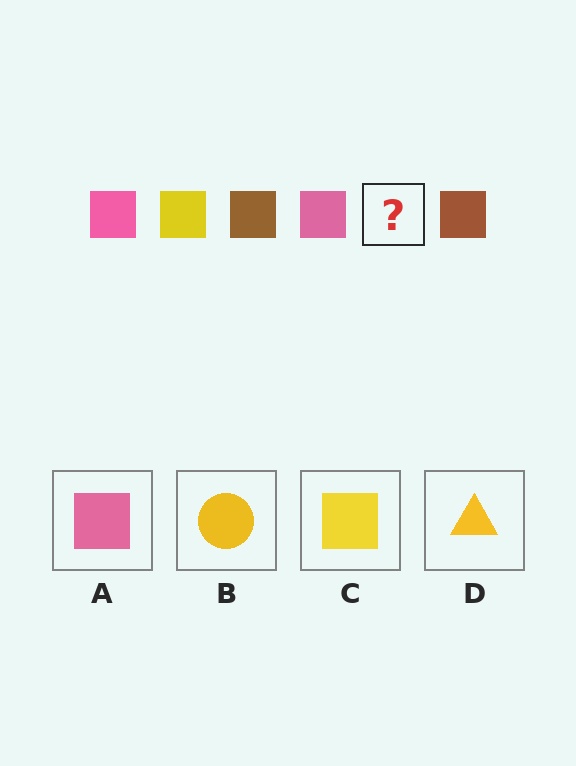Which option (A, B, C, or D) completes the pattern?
C.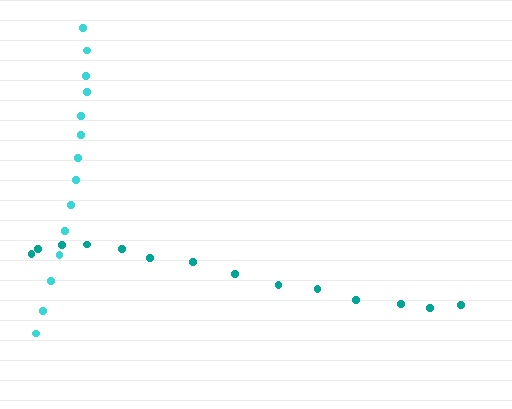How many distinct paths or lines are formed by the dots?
There are 2 distinct paths.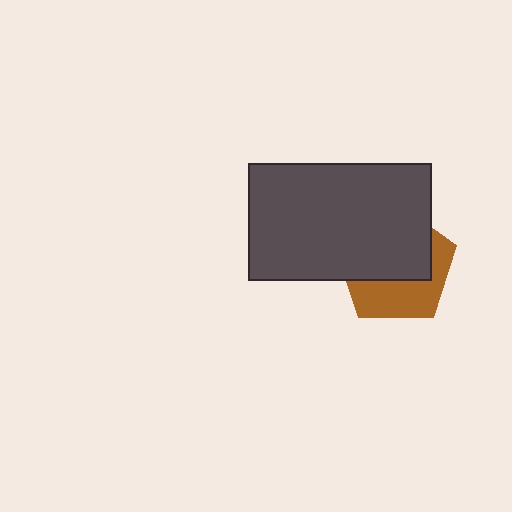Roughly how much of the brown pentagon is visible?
A small part of it is visible (roughly 42%).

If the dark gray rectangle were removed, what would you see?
You would see the complete brown pentagon.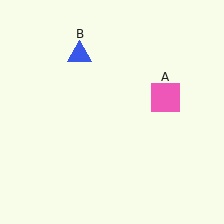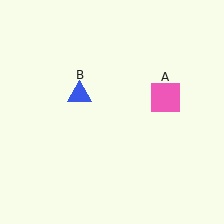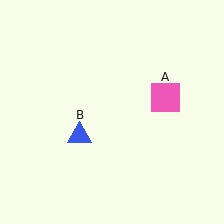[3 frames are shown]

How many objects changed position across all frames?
1 object changed position: blue triangle (object B).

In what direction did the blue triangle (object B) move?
The blue triangle (object B) moved down.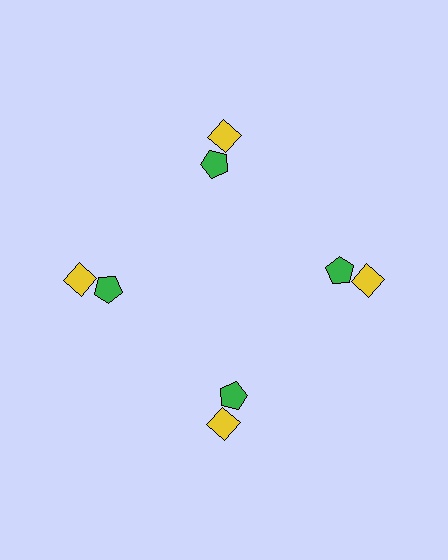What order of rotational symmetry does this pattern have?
This pattern has 4-fold rotational symmetry.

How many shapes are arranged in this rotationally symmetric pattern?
There are 8 shapes, arranged in 4 groups of 2.